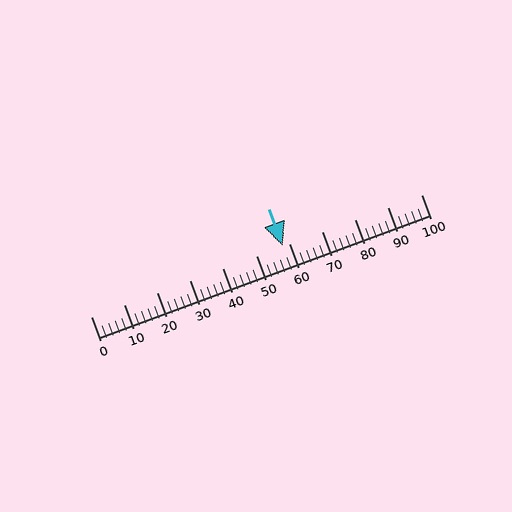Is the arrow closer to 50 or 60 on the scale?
The arrow is closer to 60.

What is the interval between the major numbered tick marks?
The major tick marks are spaced 10 units apart.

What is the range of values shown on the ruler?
The ruler shows values from 0 to 100.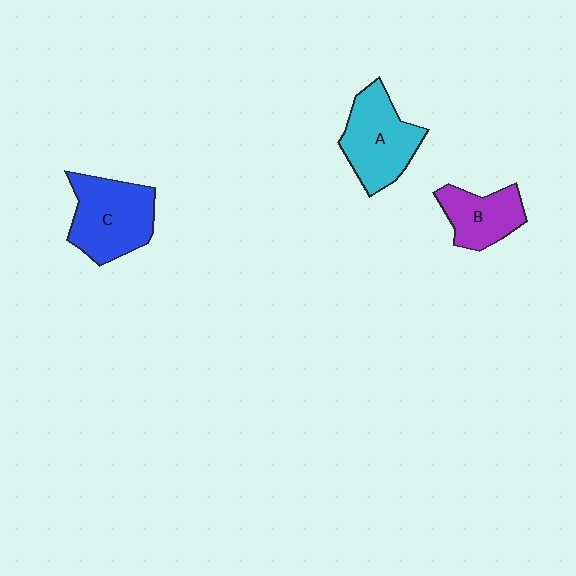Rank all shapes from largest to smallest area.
From largest to smallest: C (blue), A (cyan), B (purple).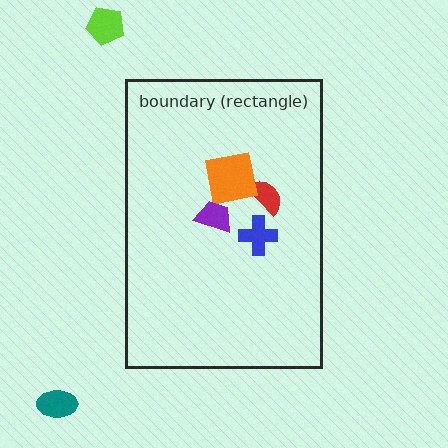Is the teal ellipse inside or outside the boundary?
Outside.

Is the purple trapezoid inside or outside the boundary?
Inside.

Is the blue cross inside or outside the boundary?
Inside.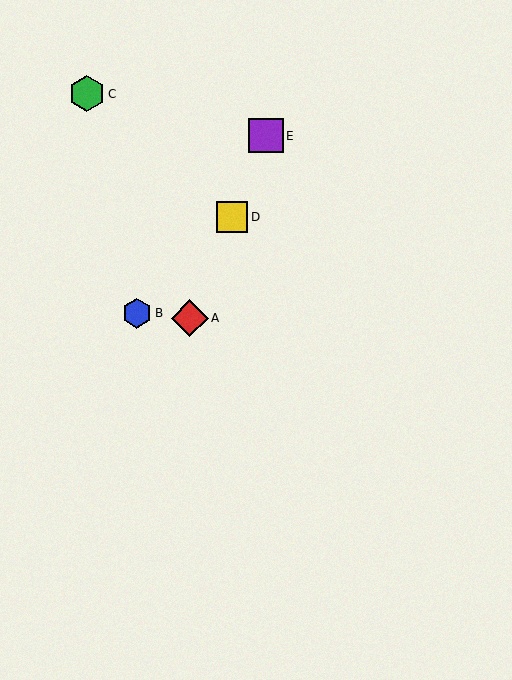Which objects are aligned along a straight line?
Objects A, D, E are aligned along a straight line.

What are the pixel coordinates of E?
Object E is at (266, 136).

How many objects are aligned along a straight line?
3 objects (A, D, E) are aligned along a straight line.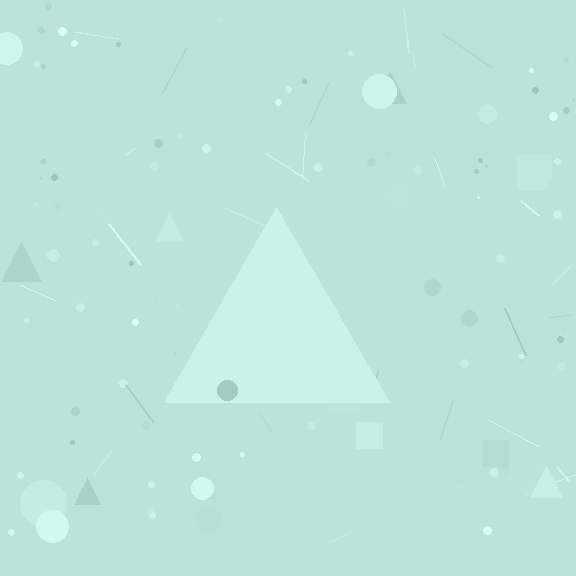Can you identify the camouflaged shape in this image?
The camouflaged shape is a triangle.